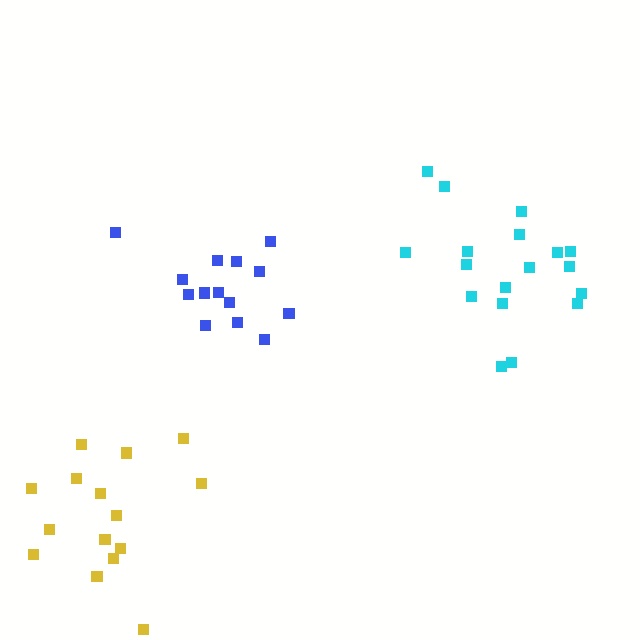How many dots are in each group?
Group 1: 18 dots, Group 2: 15 dots, Group 3: 14 dots (47 total).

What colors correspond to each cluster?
The clusters are colored: cyan, yellow, blue.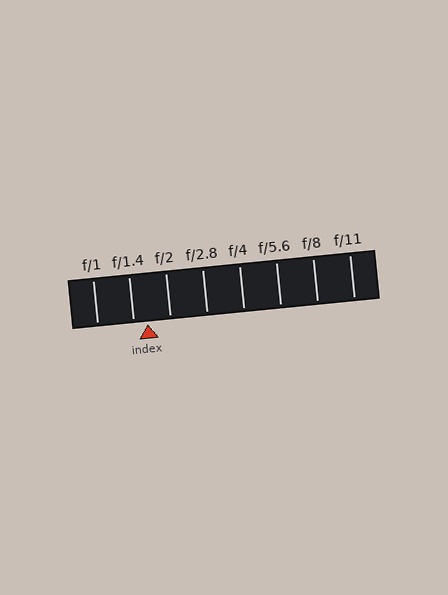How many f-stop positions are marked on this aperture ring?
There are 8 f-stop positions marked.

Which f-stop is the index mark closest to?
The index mark is closest to f/1.4.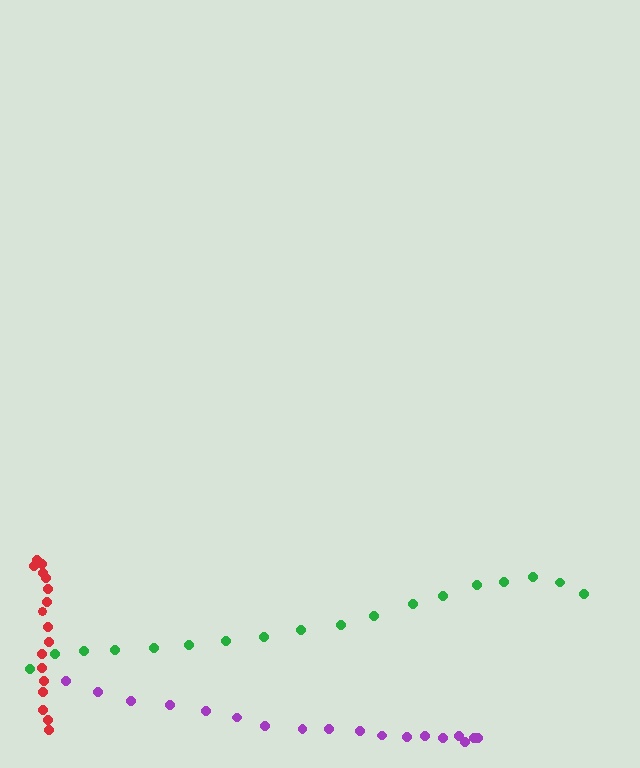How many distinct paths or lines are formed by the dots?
There are 3 distinct paths.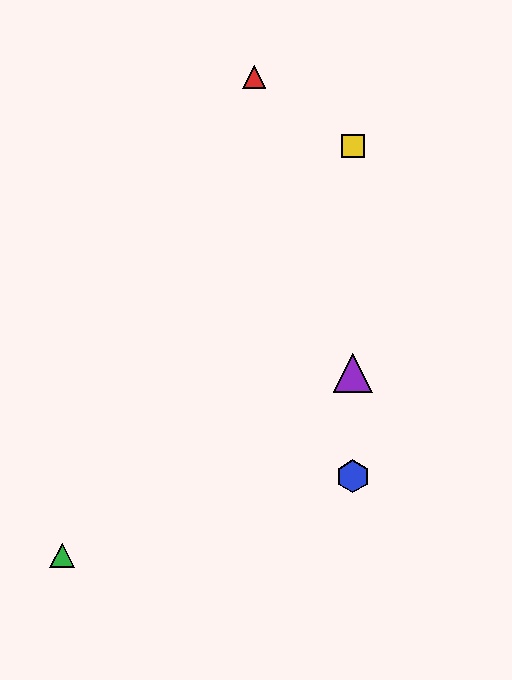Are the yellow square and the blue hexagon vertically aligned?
Yes, both are at x≈353.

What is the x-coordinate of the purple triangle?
The purple triangle is at x≈353.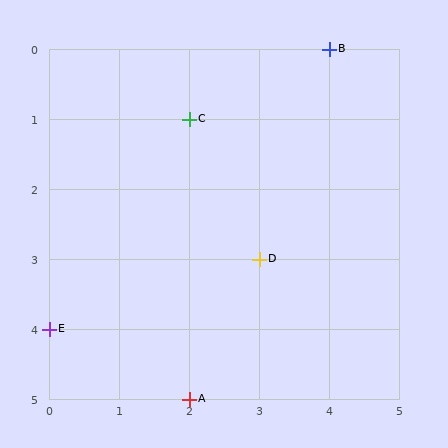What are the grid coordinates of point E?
Point E is at grid coordinates (0, 4).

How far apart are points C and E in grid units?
Points C and E are 2 columns and 3 rows apart (about 3.6 grid units diagonally).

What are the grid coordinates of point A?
Point A is at grid coordinates (2, 5).